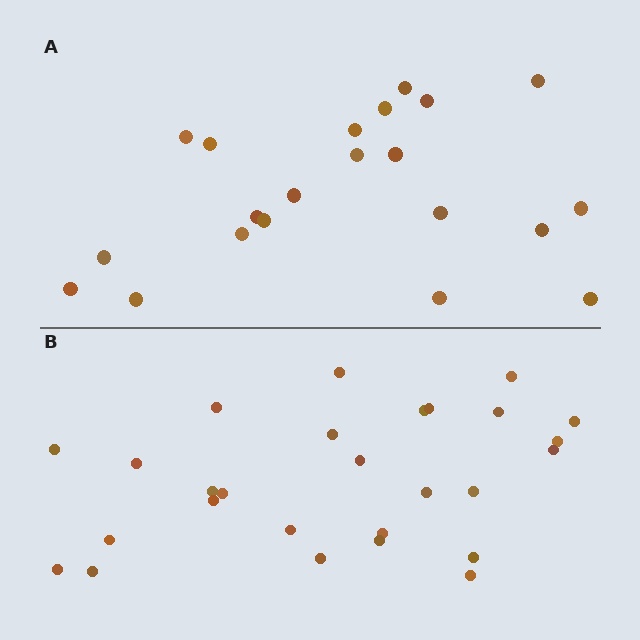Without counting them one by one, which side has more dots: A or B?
Region B (the bottom region) has more dots.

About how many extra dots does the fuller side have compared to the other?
Region B has about 6 more dots than region A.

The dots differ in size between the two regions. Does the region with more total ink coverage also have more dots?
No. Region A has more total ink coverage because its dots are larger, but region B actually contains more individual dots. Total area can be misleading — the number of items is what matters here.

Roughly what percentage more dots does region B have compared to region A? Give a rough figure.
About 30% more.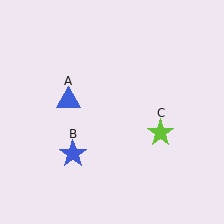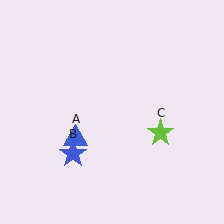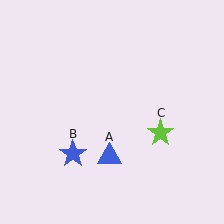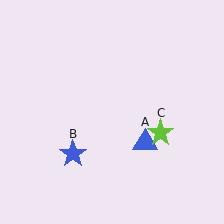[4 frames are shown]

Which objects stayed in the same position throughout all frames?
Blue star (object B) and lime star (object C) remained stationary.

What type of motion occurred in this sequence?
The blue triangle (object A) rotated counterclockwise around the center of the scene.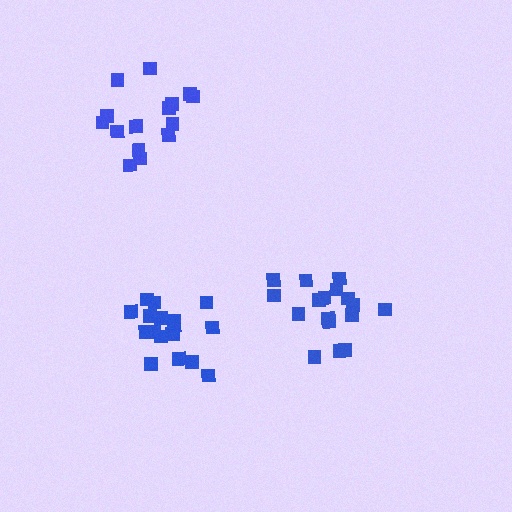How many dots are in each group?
Group 1: 17 dots, Group 2: 15 dots, Group 3: 18 dots (50 total).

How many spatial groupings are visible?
There are 3 spatial groupings.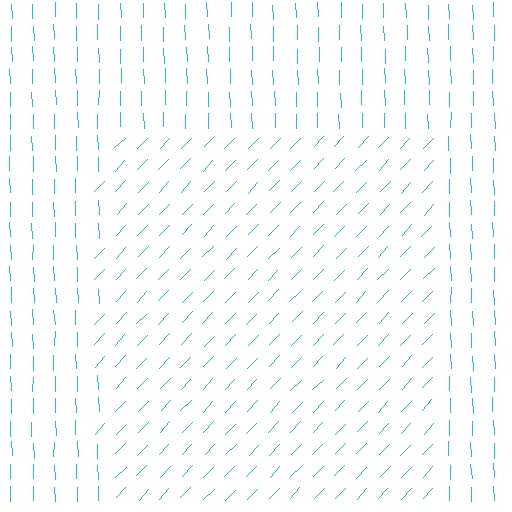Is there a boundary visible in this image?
Yes, there is a texture boundary formed by a change in line orientation.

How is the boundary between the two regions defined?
The boundary is defined purely by a change in line orientation (approximately 45 degrees difference). All lines are the same color and thickness.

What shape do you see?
I see a rectangle.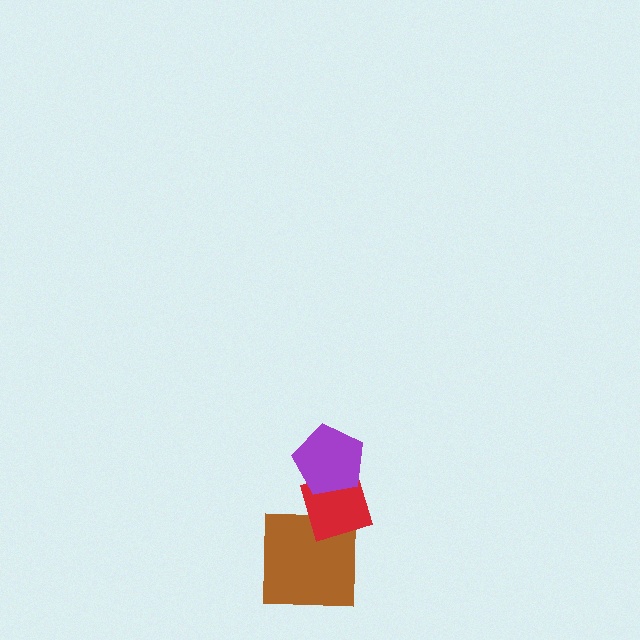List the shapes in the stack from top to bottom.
From top to bottom: the purple pentagon, the red diamond, the brown square.